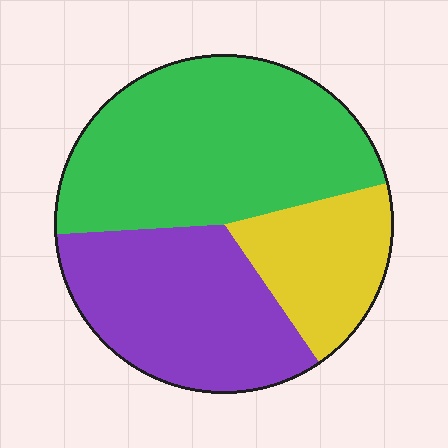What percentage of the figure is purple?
Purple covers about 35% of the figure.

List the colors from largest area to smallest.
From largest to smallest: green, purple, yellow.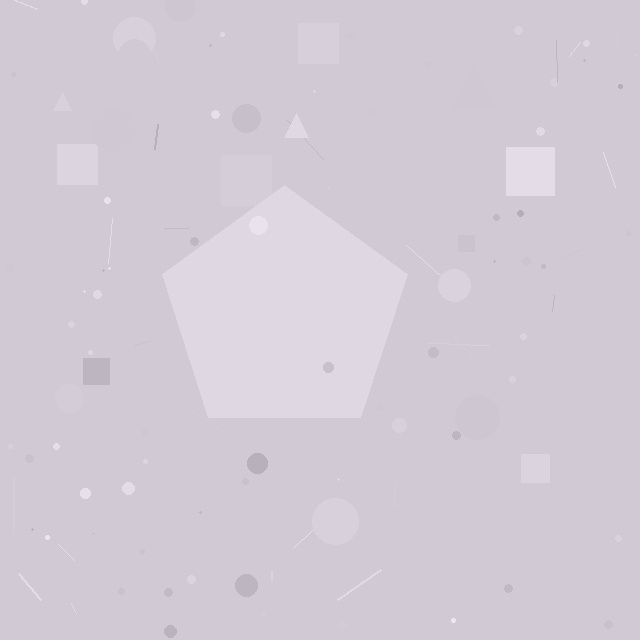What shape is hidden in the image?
A pentagon is hidden in the image.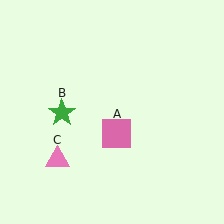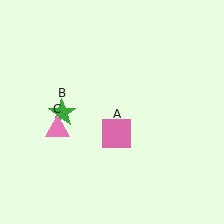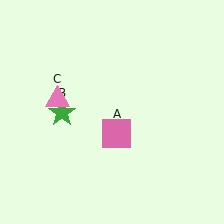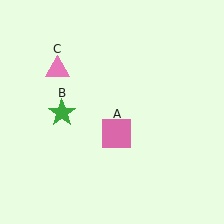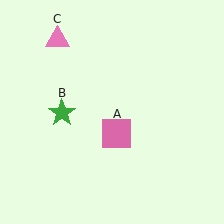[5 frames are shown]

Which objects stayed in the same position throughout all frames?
Pink square (object A) and green star (object B) remained stationary.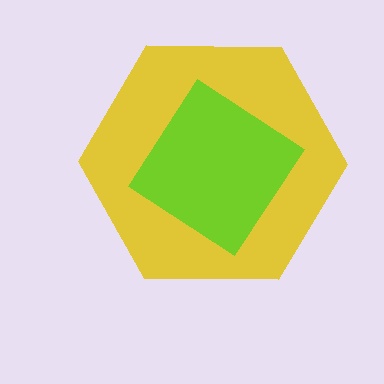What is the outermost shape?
The yellow hexagon.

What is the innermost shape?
The lime diamond.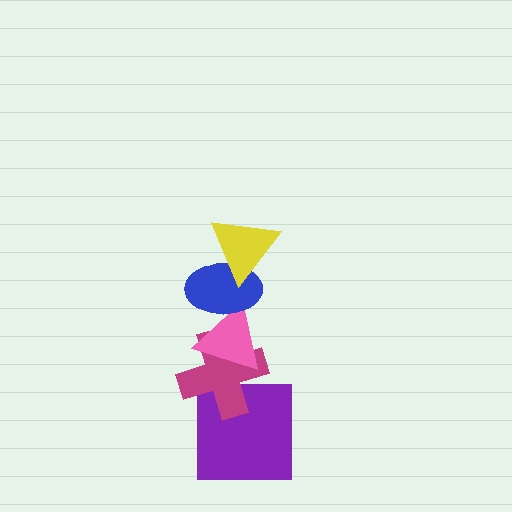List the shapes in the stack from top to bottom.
From top to bottom: the yellow triangle, the blue ellipse, the pink triangle, the magenta cross, the purple square.